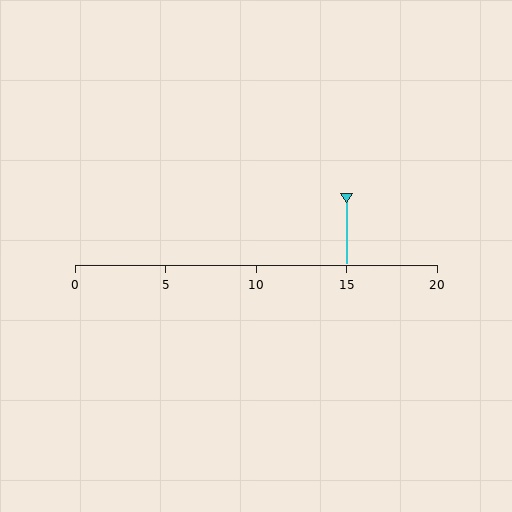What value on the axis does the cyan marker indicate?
The marker indicates approximately 15.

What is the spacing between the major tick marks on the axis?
The major ticks are spaced 5 apart.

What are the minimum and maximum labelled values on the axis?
The axis runs from 0 to 20.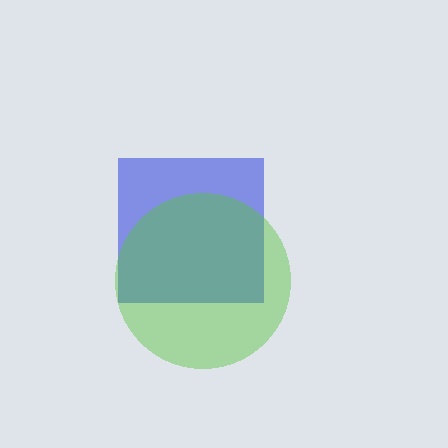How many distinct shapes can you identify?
There are 2 distinct shapes: a blue square, a lime circle.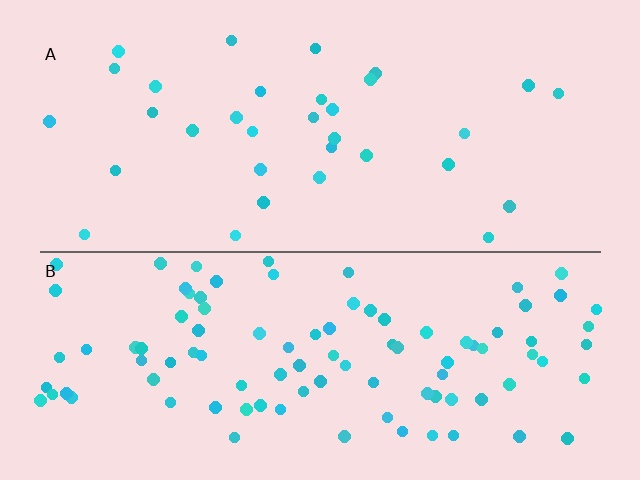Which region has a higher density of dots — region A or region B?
B (the bottom).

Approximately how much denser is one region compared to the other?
Approximately 2.9× — region B over region A.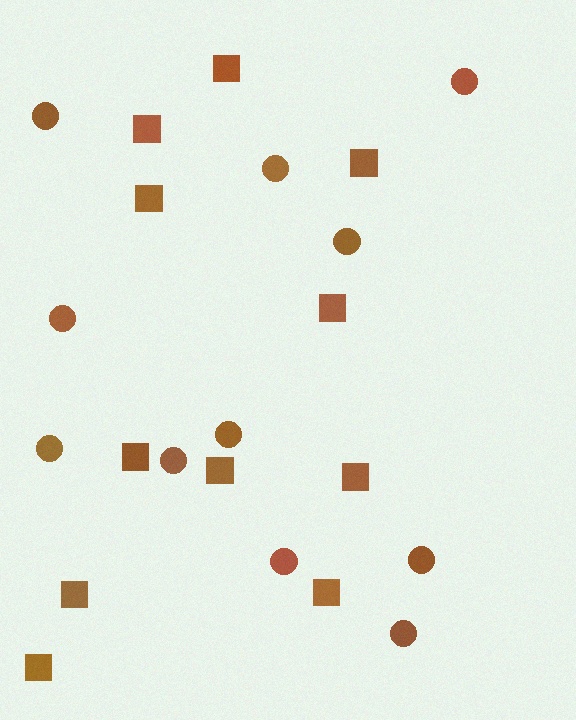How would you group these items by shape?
There are 2 groups: one group of squares (11) and one group of circles (11).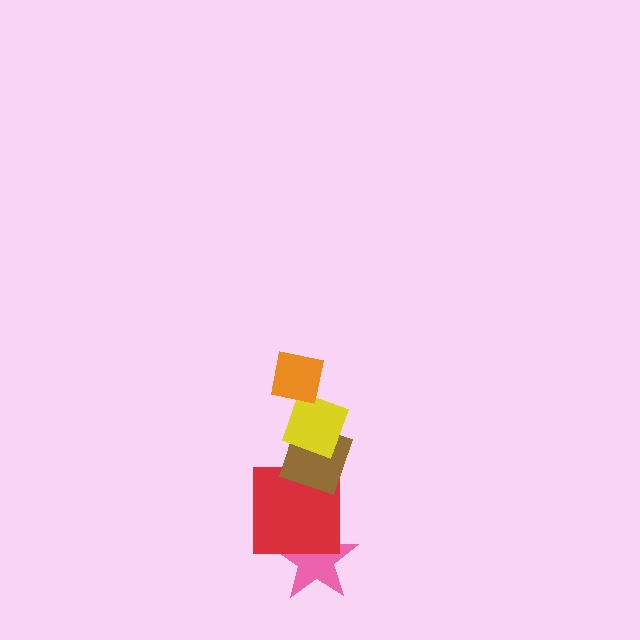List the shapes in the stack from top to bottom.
From top to bottom: the orange square, the yellow diamond, the brown diamond, the red square, the pink star.